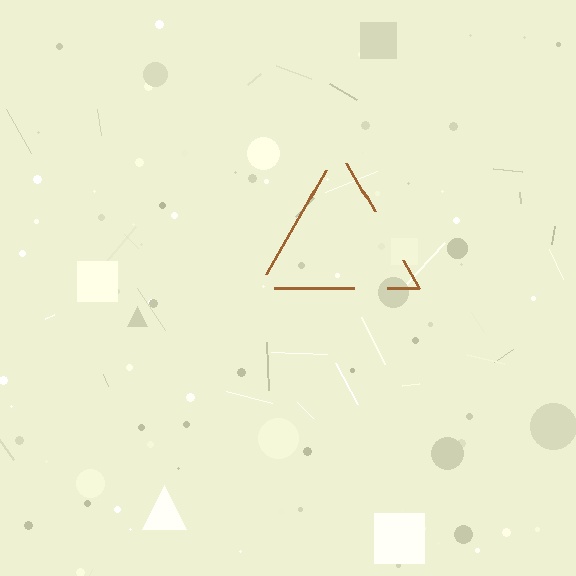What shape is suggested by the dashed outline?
The dashed outline suggests a triangle.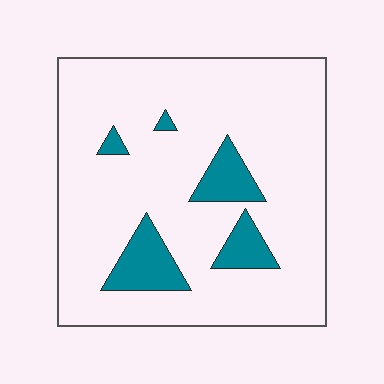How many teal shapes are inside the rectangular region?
5.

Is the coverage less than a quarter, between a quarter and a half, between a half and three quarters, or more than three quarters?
Less than a quarter.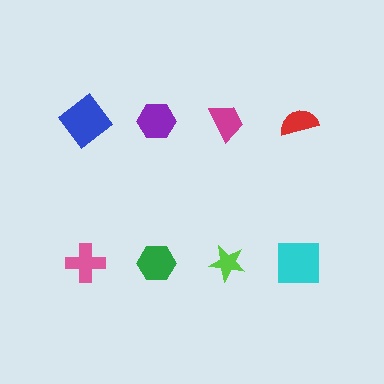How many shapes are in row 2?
4 shapes.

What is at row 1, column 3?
A magenta trapezoid.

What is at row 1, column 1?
A blue diamond.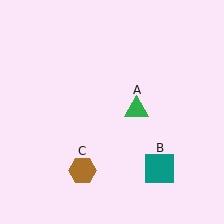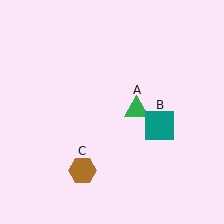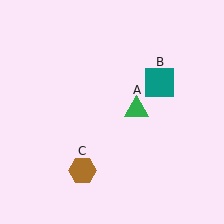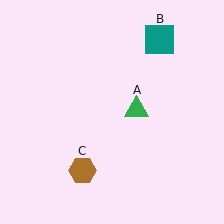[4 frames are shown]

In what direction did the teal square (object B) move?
The teal square (object B) moved up.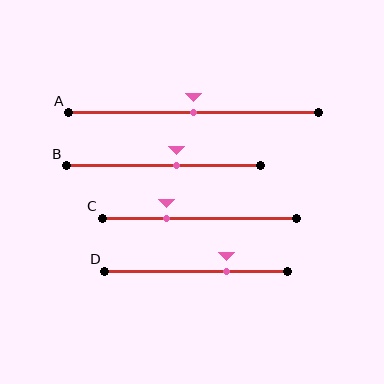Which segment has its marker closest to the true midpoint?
Segment A has its marker closest to the true midpoint.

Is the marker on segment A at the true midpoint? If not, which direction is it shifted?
Yes, the marker on segment A is at the true midpoint.